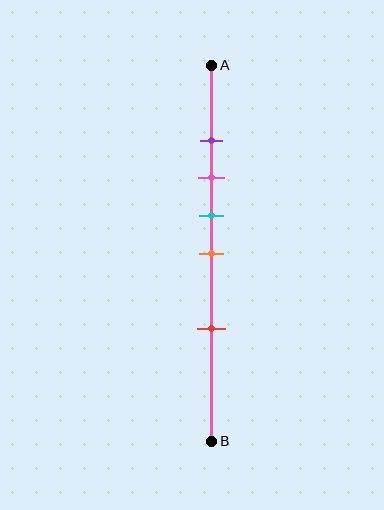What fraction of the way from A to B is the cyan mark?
The cyan mark is approximately 40% (0.4) of the way from A to B.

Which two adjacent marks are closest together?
The purple and pink marks are the closest adjacent pair.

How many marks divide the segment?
There are 5 marks dividing the segment.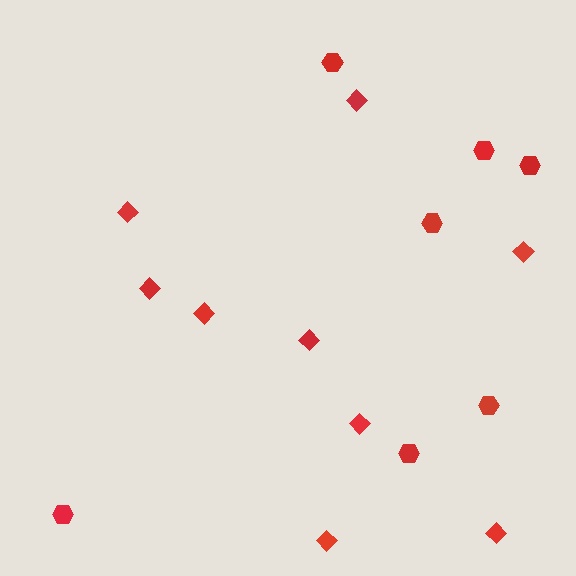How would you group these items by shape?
There are 2 groups: one group of hexagons (7) and one group of diamonds (9).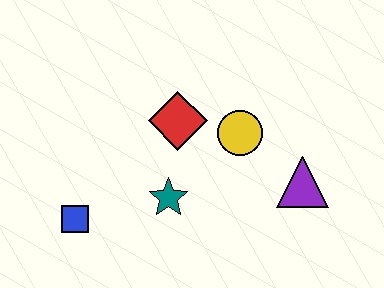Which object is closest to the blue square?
The teal star is closest to the blue square.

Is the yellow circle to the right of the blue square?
Yes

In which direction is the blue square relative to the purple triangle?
The blue square is to the left of the purple triangle.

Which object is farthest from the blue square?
The purple triangle is farthest from the blue square.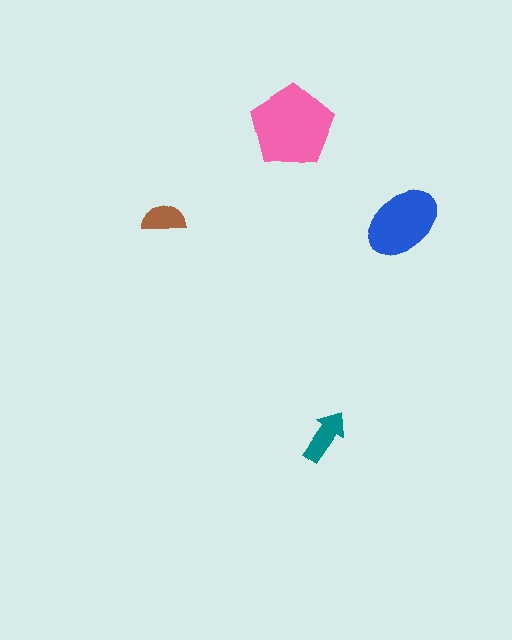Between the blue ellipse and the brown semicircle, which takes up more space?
The blue ellipse.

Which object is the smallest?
The brown semicircle.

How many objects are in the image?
There are 4 objects in the image.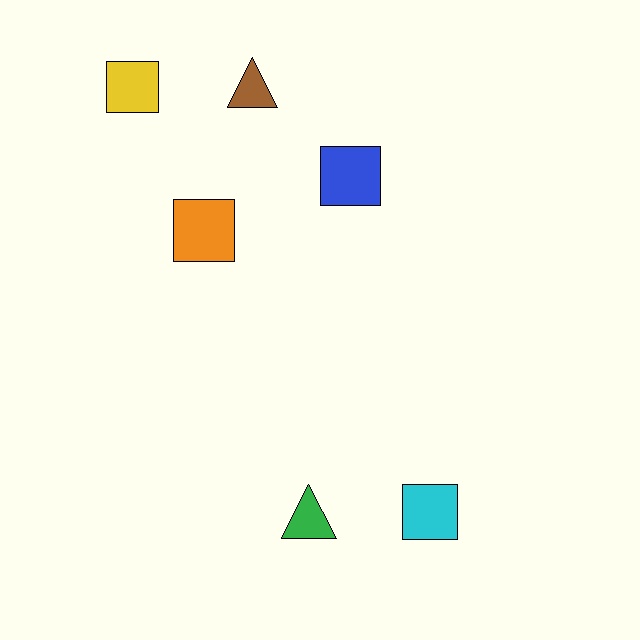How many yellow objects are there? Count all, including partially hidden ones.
There is 1 yellow object.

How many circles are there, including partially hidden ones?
There are no circles.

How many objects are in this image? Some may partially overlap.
There are 6 objects.